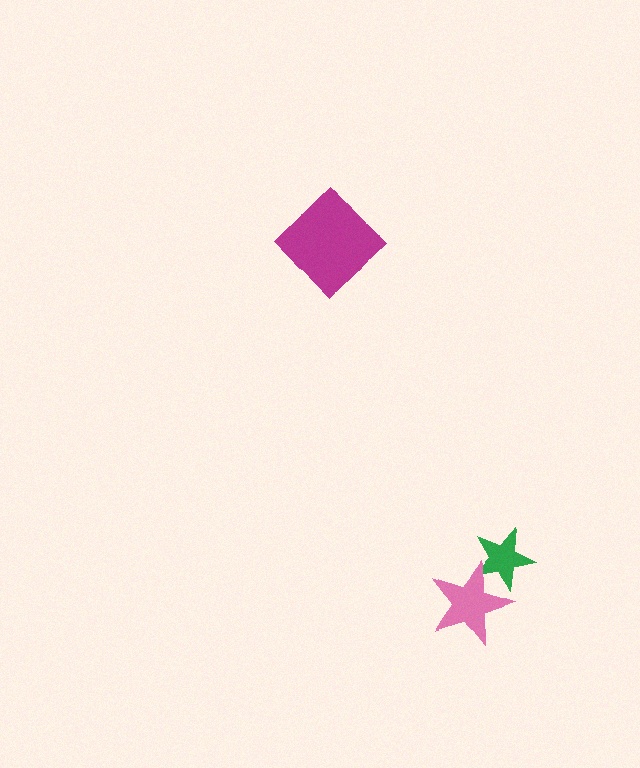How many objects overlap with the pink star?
1 object overlaps with the pink star.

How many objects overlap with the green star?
1 object overlaps with the green star.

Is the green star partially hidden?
Yes, it is partially covered by another shape.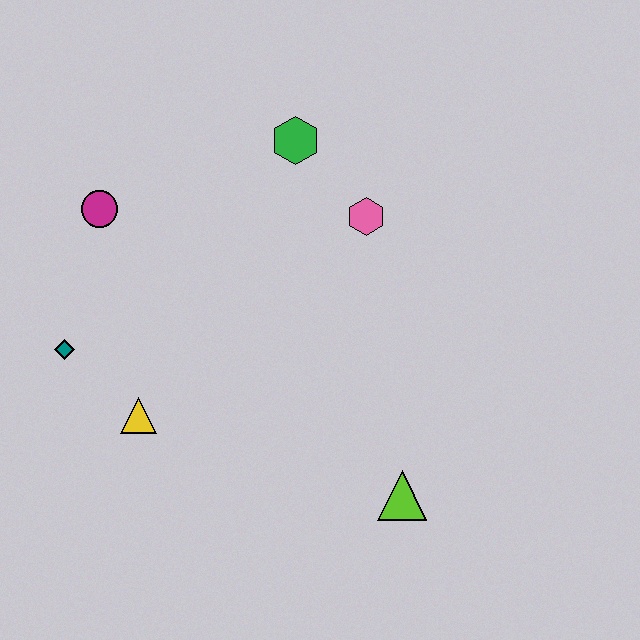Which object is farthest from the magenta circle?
The lime triangle is farthest from the magenta circle.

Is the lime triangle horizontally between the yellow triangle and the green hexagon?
No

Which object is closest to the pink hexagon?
The green hexagon is closest to the pink hexagon.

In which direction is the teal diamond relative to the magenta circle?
The teal diamond is below the magenta circle.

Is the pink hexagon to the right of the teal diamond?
Yes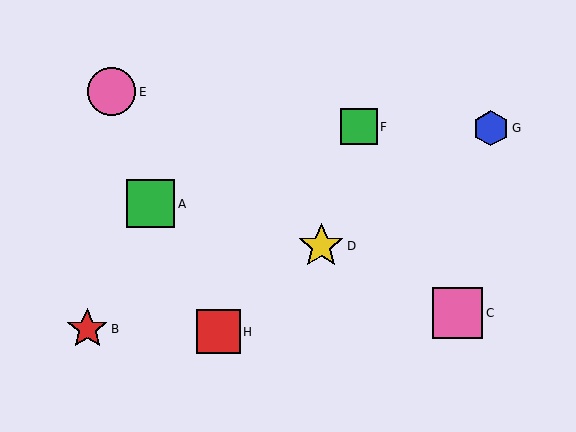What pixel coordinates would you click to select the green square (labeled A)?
Click at (151, 204) to select the green square A.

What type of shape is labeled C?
Shape C is a pink square.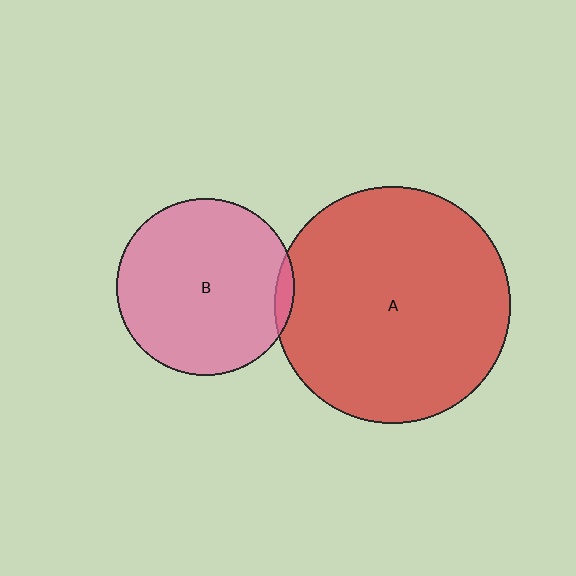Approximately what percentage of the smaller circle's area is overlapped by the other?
Approximately 5%.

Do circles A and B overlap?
Yes.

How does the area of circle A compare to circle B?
Approximately 1.8 times.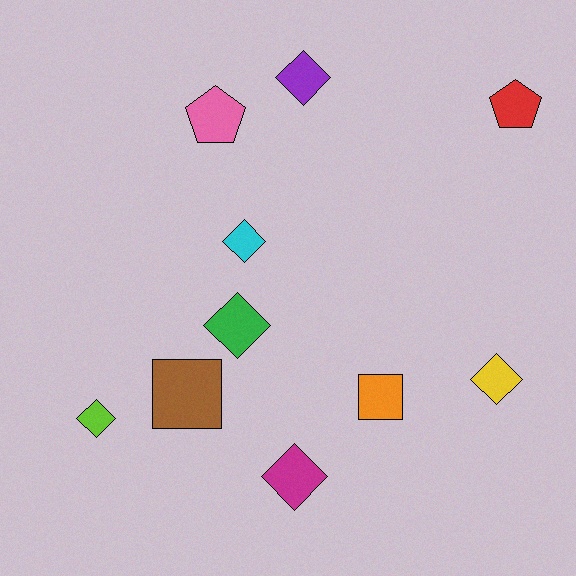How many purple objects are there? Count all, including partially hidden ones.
There is 1 purple object.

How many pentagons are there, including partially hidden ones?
There are 2 pentagons.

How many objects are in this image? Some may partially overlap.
There are 10 objects.